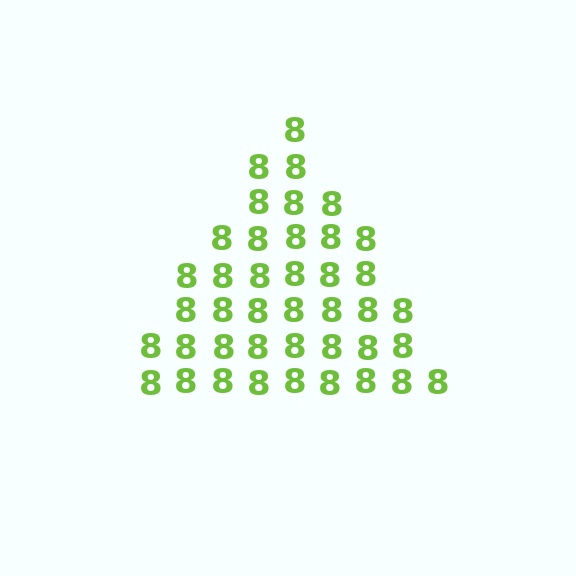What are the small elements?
The small elements are digit 8's.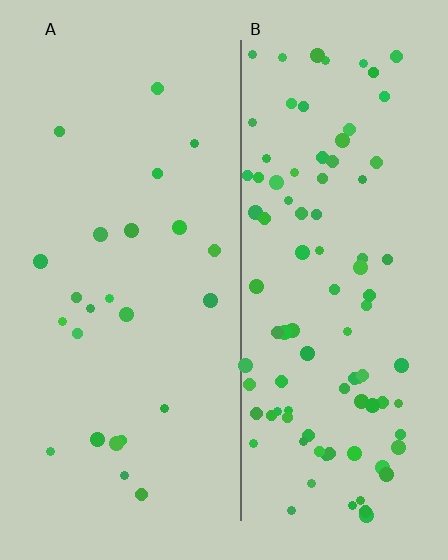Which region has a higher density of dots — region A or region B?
B (the right).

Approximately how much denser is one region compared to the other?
Approximately 4.0× — region B over region A.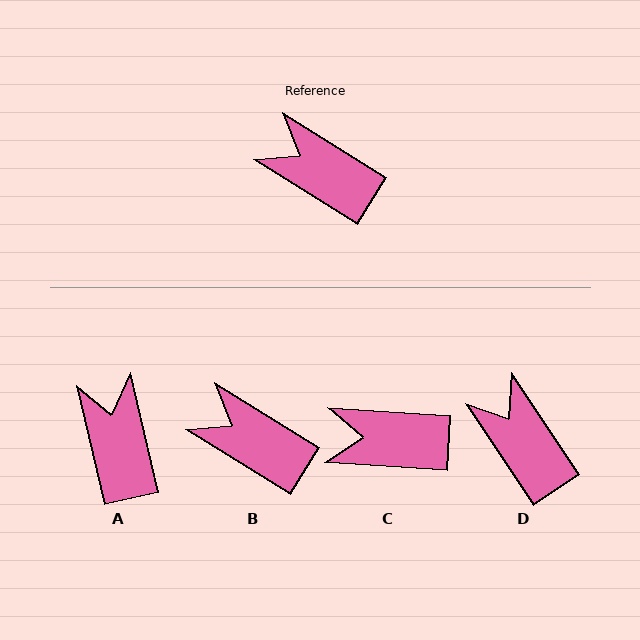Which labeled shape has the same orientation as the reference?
B.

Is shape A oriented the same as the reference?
No, it is off by about 45 degrees.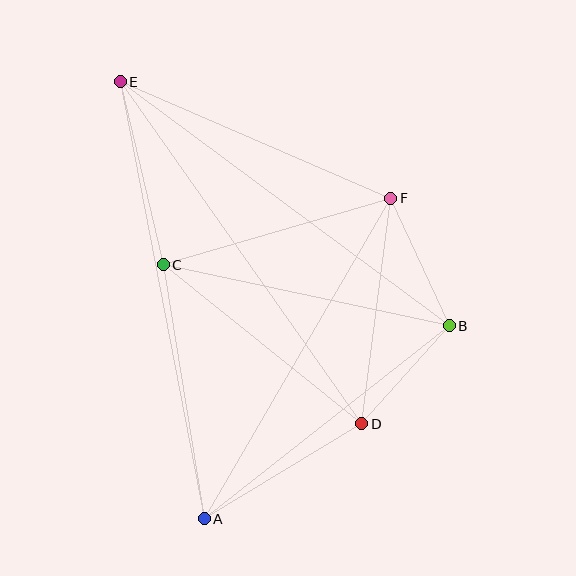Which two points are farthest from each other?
Points A and E are farthest from each other.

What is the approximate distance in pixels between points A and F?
The distance between A and F is approximately 371 pixels.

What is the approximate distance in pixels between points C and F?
The distance between C and F is approximately 237 pixels.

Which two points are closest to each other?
Points B and D are closest to each other.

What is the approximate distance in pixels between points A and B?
The distance between A and B is approximately 312 pixels.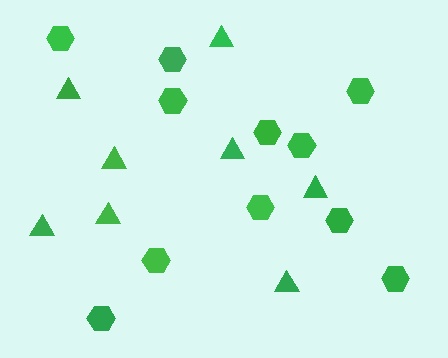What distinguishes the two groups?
There are 2 groups: one group of triangles (8) and one group of hexagons (11).